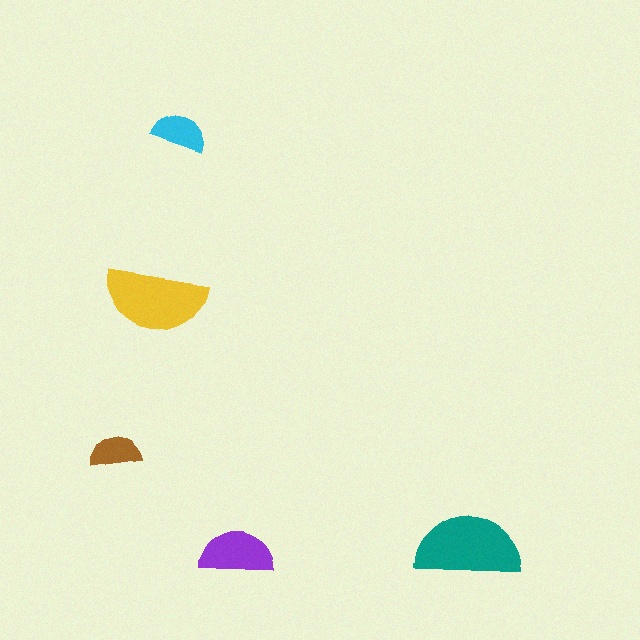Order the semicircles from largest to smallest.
the teal one, the yellow one, the purple one, the cyan one, the brown one.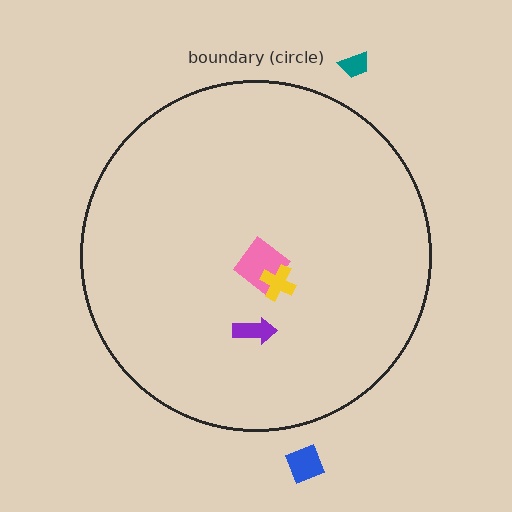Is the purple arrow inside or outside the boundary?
Inside.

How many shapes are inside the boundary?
3 inside, 2 outside.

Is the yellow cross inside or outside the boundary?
Inside.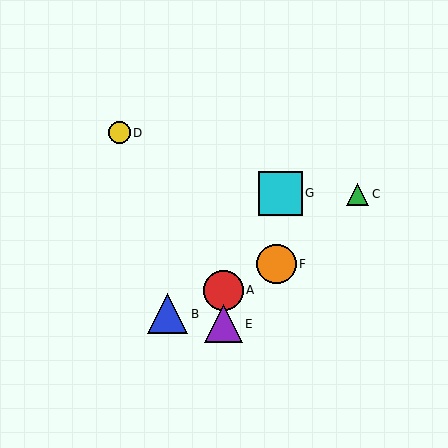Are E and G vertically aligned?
No, E is at x≈223 and G is at x≈281.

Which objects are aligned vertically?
Objects A, E are aligned vertically.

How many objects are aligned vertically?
2 objects (A, E) are aligned vertically.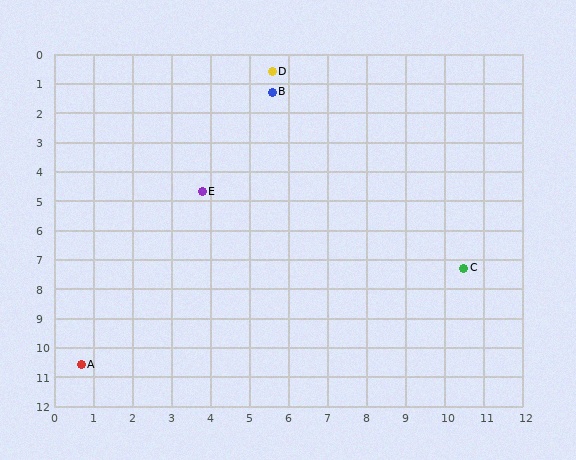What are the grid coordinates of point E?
Point E is at approximately (3.8, 4.7).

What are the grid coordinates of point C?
Point C is at approximately (10.5, 7.3).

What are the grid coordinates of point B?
Point B is at approximately (5.6, 1.3).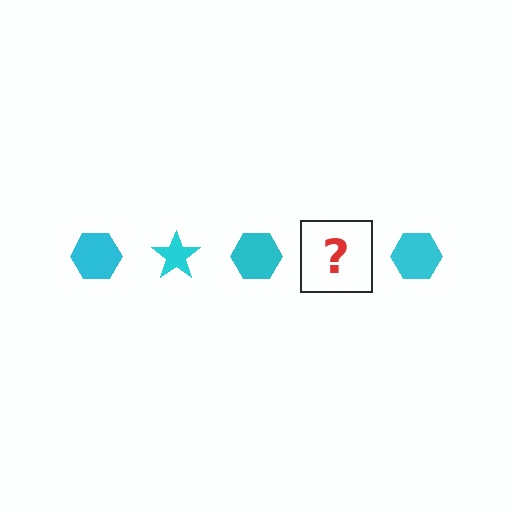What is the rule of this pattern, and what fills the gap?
The rule is that the pattern cycles through hexagon, star shapes in cyan. The gap should be filled with a cyan star.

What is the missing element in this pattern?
The missing element is a cyan star.